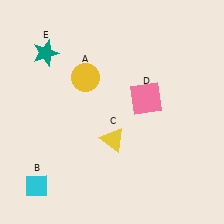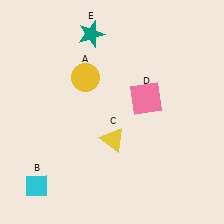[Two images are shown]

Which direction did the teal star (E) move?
The teal star (E) moved right.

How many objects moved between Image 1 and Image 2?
1 object moved between the two images.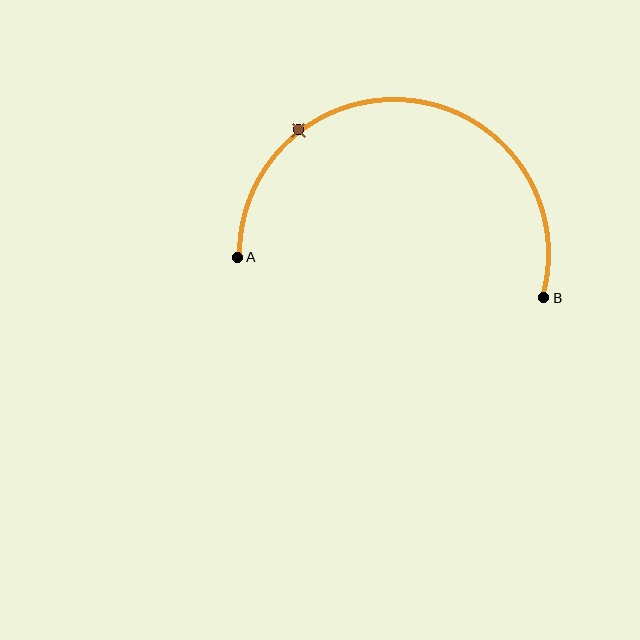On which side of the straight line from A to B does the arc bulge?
The arc bulges above the straight line connecting A and B.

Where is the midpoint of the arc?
The arc midpoint is the point on the curve farthest from the straight line joining A and B. It sits above that line.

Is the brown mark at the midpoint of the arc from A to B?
No. The brown mark lies on the arc but is closer to endpoint A. The arc midpoint would be at the point on the curve equidistant along the arc from both A and B.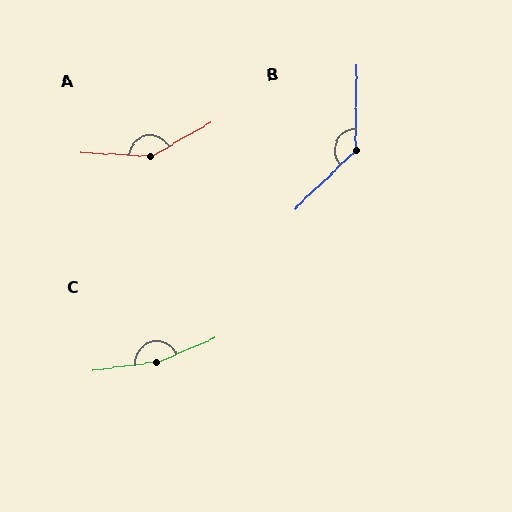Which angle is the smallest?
B, at approximately 134 degrees.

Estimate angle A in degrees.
Approximately 148 degrees.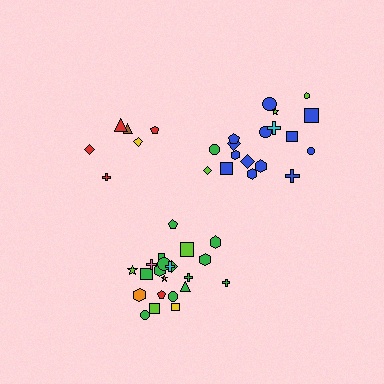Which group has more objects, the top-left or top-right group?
The top-right group.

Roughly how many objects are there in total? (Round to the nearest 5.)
Roughly 45 objects in total.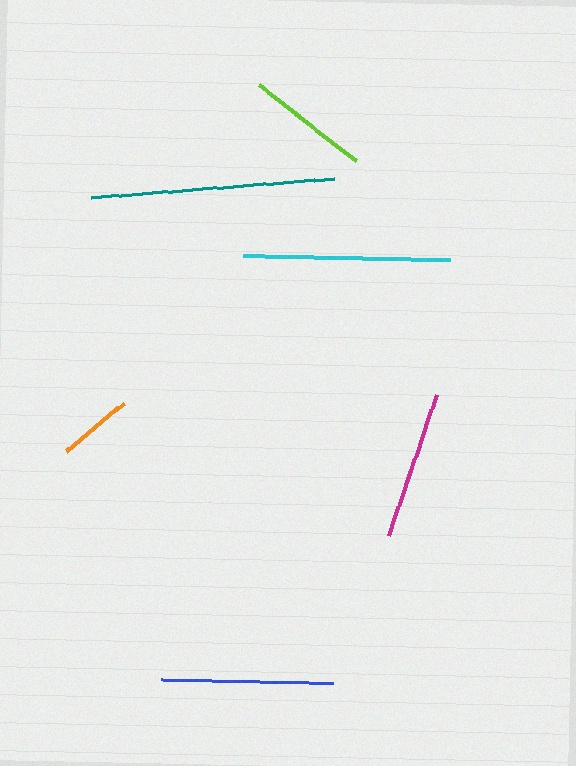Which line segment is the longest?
The teal line is the longest at approximately 244 pixels.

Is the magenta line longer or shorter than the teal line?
The teal line is longer than the magenta line.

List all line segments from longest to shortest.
From longest to shortest: teal, cyan, blue, magenta, lime, orange.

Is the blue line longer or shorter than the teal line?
The teal line is longer than the blue line.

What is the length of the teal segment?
The teal segment is approximately 244 pixels long.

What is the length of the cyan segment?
The cyan segment is approximately 207 pixels long.